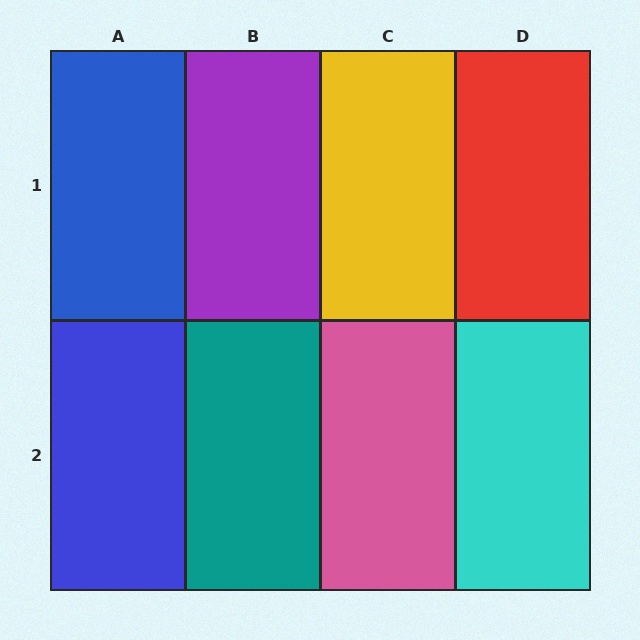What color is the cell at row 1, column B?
Purple.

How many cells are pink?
1 cell is pink.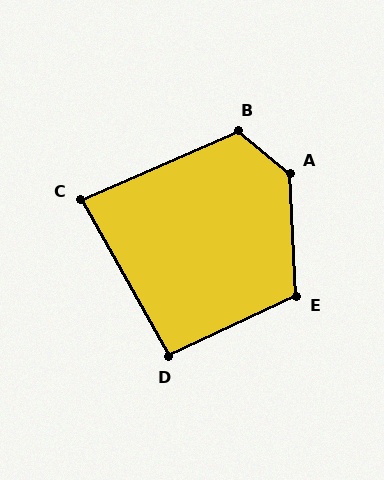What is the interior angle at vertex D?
Approximately 94 degrees (approximately right).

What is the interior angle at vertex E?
Approximately 112 degrees (obtuse).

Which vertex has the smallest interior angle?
C, at approximately 84 degrees.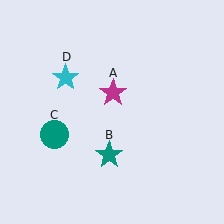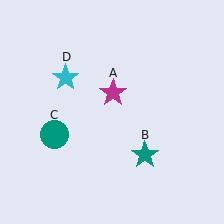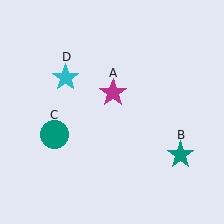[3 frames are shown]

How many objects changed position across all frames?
1 object changed position: teal star (object B).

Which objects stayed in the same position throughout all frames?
Magenta star (object A) and teal circle (object C) and cyan star (object D) remained stationary.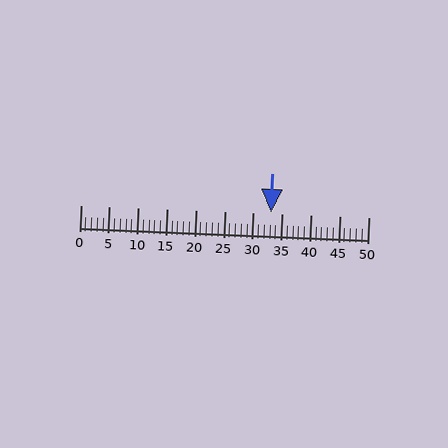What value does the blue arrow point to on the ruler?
The blue arrow points to approximately 33.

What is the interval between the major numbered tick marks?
The major tick marks are spaced 5 units apart.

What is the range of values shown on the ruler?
The ruler shows values from 0 to 50.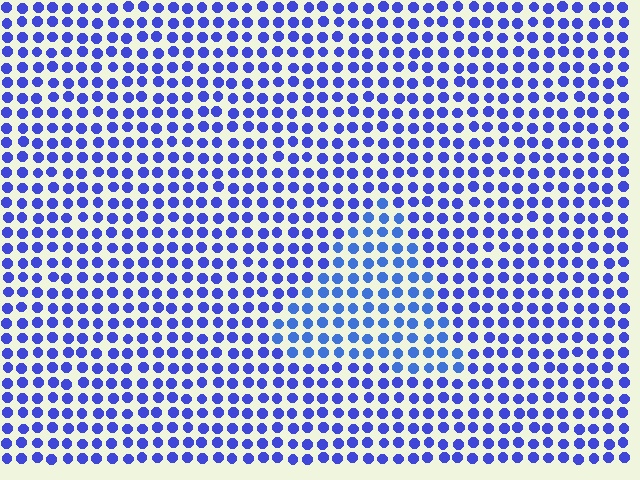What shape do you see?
I see a triangle.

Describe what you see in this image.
The image is filled with small blue elements in a uniform arrangement. A triangle-shaped region is visible where the elements are tinted to a slightly different hue, forming a subtle color boundary.